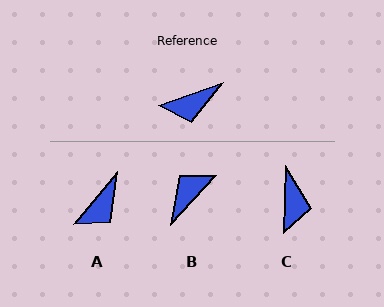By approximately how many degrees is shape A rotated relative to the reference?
Approximately 30 degrees counter-clockwise.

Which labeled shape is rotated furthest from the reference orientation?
B, about 152 degrees away.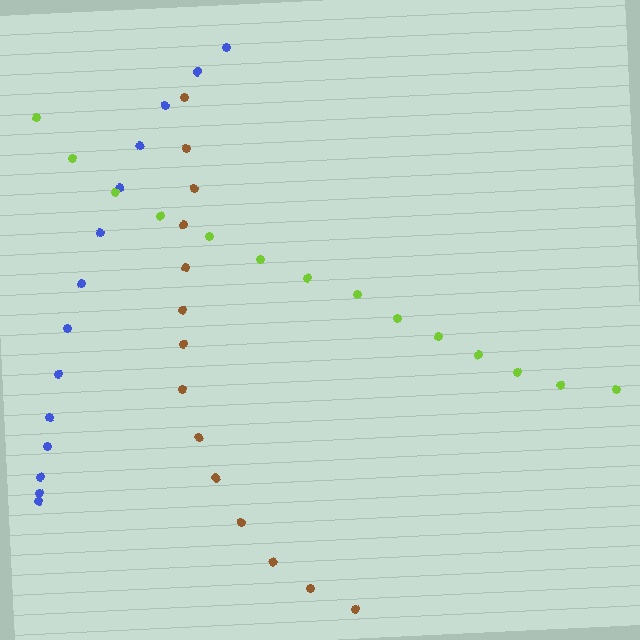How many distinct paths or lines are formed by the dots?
There are 3 distinct paths.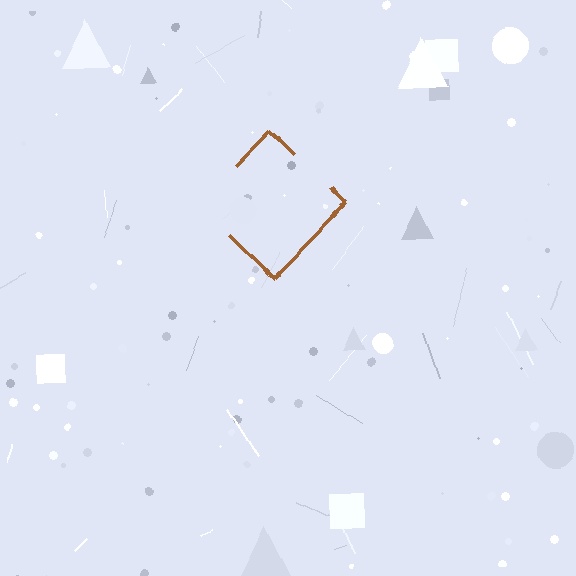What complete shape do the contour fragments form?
The contour fragments form a diamond.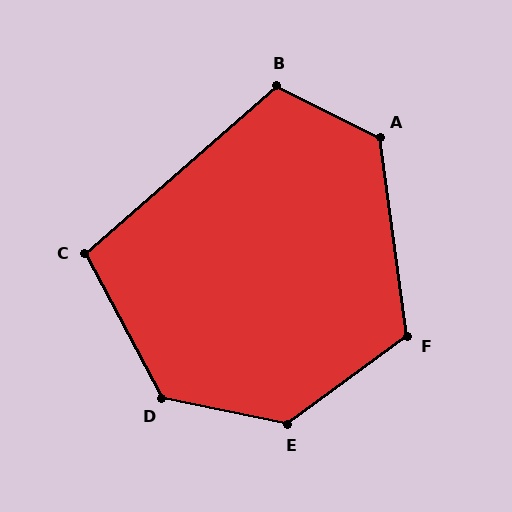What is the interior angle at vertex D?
Approximately 129 degrees (obtuse).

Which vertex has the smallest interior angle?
C, at approximately 103 degrees.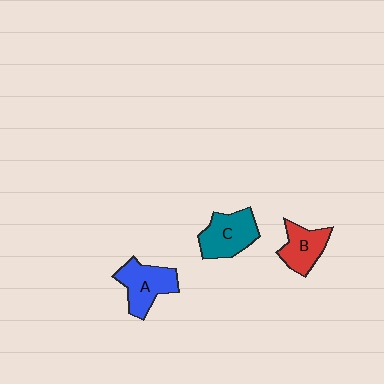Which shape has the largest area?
Shape C (teal).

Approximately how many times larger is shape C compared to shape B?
Approximately 1.2 times.